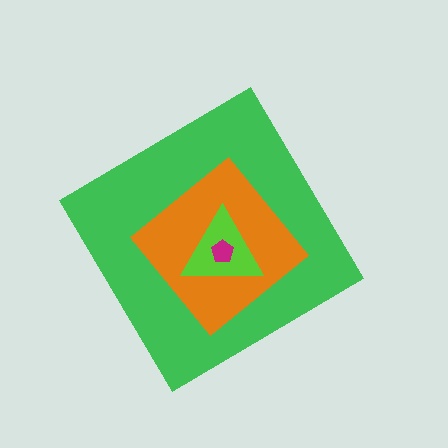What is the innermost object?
The magenta pentagon.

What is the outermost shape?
The green diamond.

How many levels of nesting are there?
4.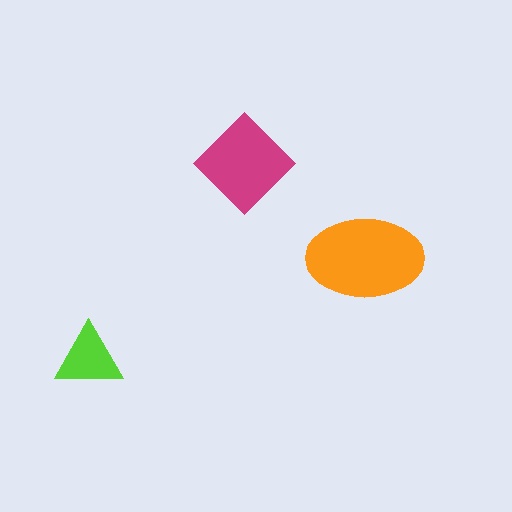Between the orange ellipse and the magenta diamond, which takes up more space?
The orange ellipse.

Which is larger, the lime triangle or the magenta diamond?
The magenta diamond.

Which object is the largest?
The orange ellipse.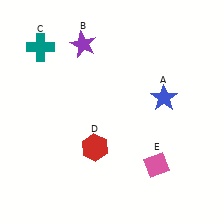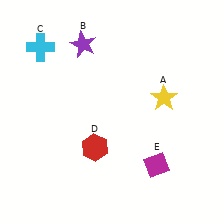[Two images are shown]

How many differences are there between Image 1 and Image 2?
There are 3 differences between the two images.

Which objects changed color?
A changed from blue to yellow. C changed from teal to cyan. E changed from pink to magenta.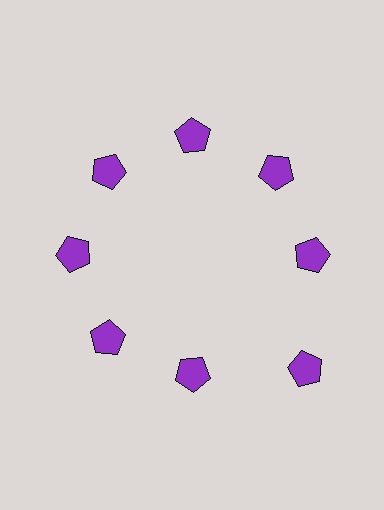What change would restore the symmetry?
The symmetry would be restored by moving it inward, back onto the ring so that all 8 pentagons sit at equal angles and equal distance from the center.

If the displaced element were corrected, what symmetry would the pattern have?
It would have 8-fold rotational symmetry — the pattern would map onto itself every 45 degrees.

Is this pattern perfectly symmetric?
No. The 8 purple pentagons are arranged in a ring, but one element near the 4 o'clock position is pushed outward from the center, breaking the 8-fold rotational symmetry.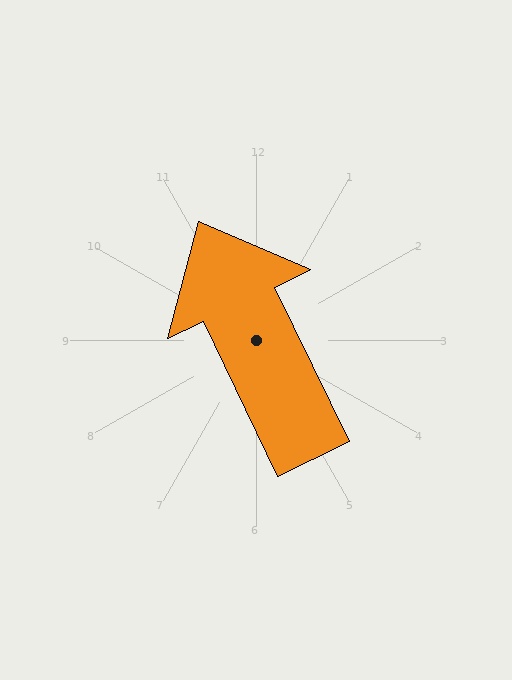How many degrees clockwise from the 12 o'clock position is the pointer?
Approximately 334 degrees.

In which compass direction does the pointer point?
Northwest.